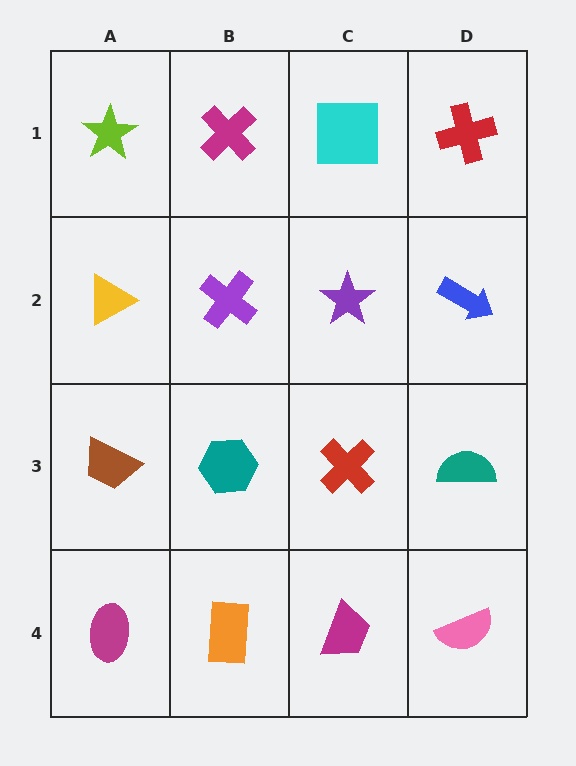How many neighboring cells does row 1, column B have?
3.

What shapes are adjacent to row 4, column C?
A red cross (row 3, column C), an orange rectangle (row 4, column B), a pink semicircle (row 4, column D).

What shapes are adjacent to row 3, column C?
A purple star (row 2, column C), a magenta trapezoid (row 4, column C), a teal hexagon (row 3, column B), a teal semicircle (row 3, column D).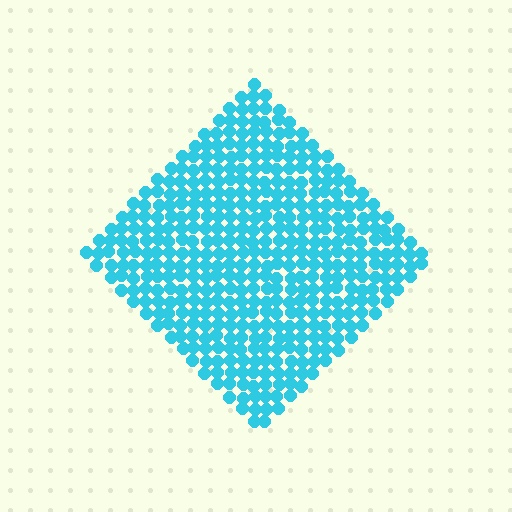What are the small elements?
The small elements are circles.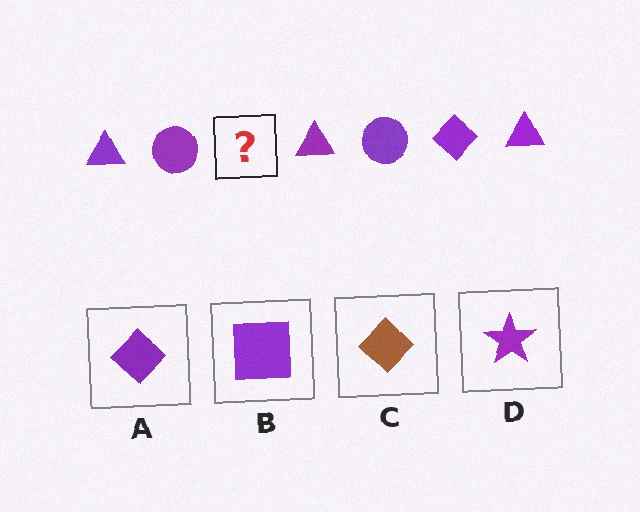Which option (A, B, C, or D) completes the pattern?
A.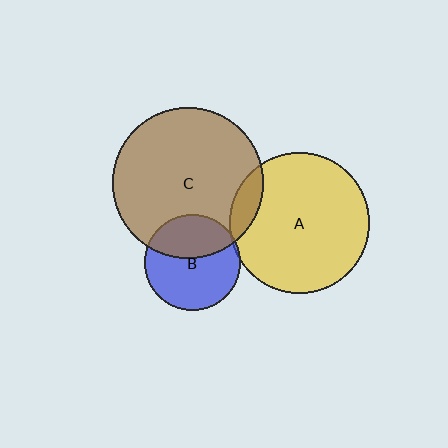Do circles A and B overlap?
Yes.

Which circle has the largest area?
Circle C (brown).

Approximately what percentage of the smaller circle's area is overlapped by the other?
Approximately 5%.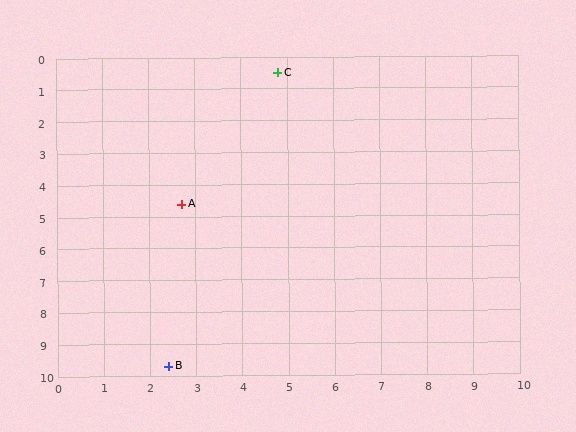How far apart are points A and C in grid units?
Points A and C are about 4.6 grid units apart.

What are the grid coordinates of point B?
Point B is at approximately (2.4, 9.7).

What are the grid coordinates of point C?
Point C is at approximately (4.8, 0.5).